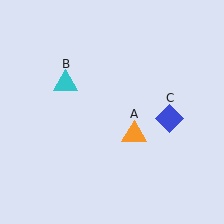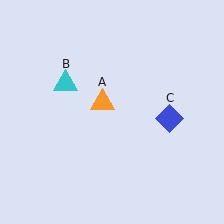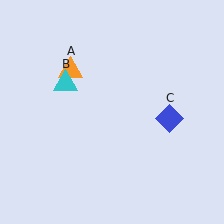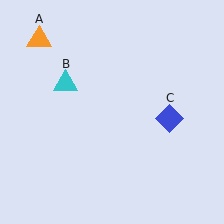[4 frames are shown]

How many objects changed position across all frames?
1 object changed position: orange triangle (object A).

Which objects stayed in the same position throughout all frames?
Cyan triangle (object B) and blue diamond (object C) remained stationary.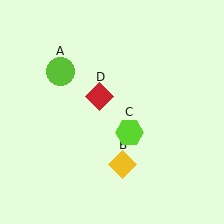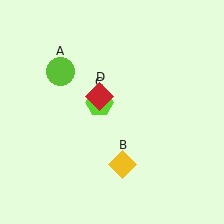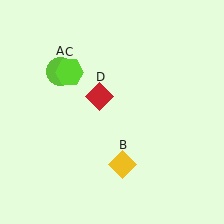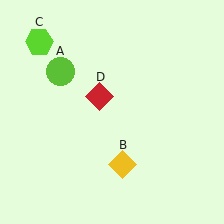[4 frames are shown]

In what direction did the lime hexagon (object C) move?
The lime hexagon (object C) moved up and to the left.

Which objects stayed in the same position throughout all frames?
Lime circle (object A) and yellow diamond (object B) and red diamond (object D) remained stationary.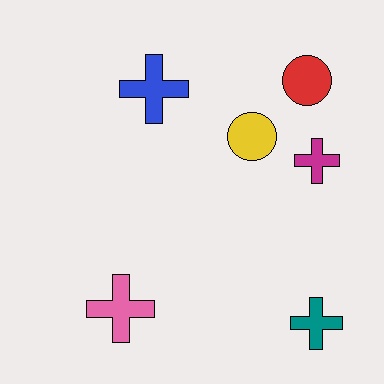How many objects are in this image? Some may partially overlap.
There are 6 objects.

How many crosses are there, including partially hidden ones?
There are 4 crosses.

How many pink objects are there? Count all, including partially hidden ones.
There is 1 pink object.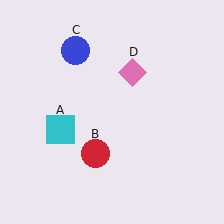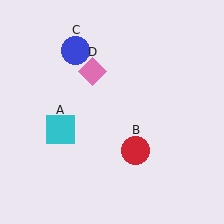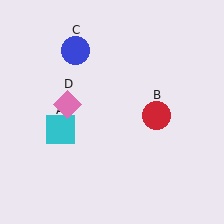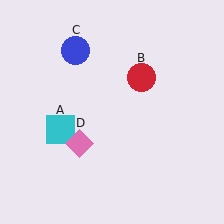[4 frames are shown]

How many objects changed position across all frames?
2 objects changed position: red circle (object B), pink diamond (object D).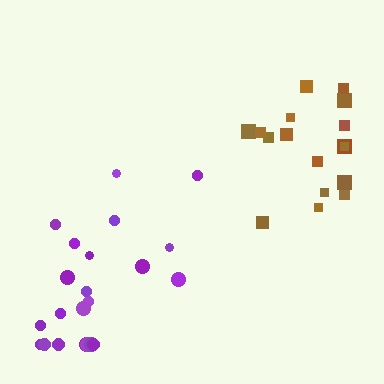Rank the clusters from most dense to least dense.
brown, purple.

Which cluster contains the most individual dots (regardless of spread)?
Purple (22).